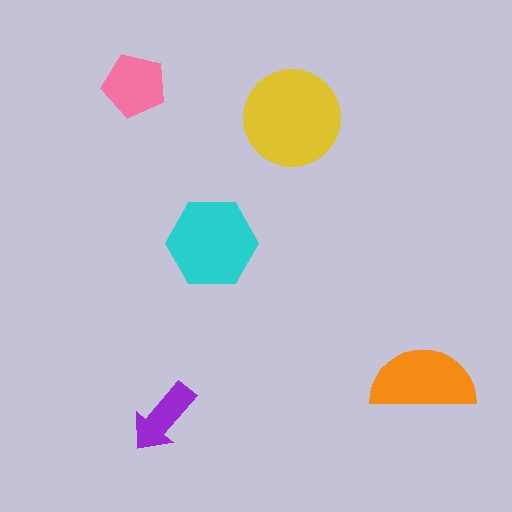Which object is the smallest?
The purple arrow.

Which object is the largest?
The yellow circle.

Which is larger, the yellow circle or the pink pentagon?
The yellow circle.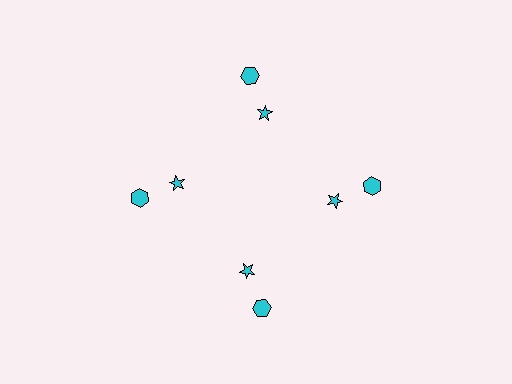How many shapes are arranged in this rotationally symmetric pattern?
There are 8 shapes, arranged in 4 groups of 2.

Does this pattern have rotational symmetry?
Yes, this pattern has 4-fold rotational symmetry. It looks the same after rotating 90 degrees around the center.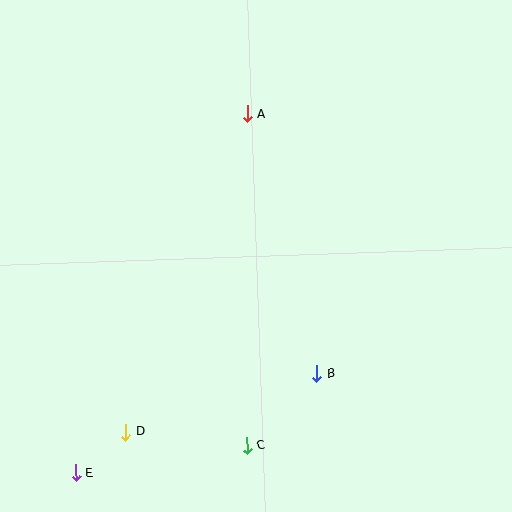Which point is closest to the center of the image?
Point B at (317, 374) is closest to the center.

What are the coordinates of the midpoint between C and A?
The midpoint between C and A is at (247, 280).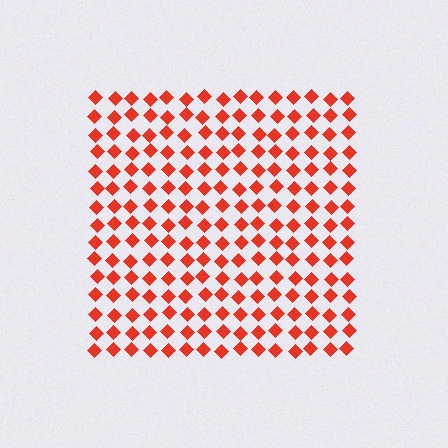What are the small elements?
The small elements are diamonds.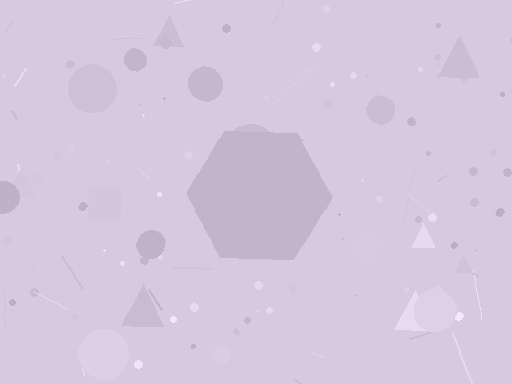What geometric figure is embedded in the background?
A hexagon is embedded in the background.